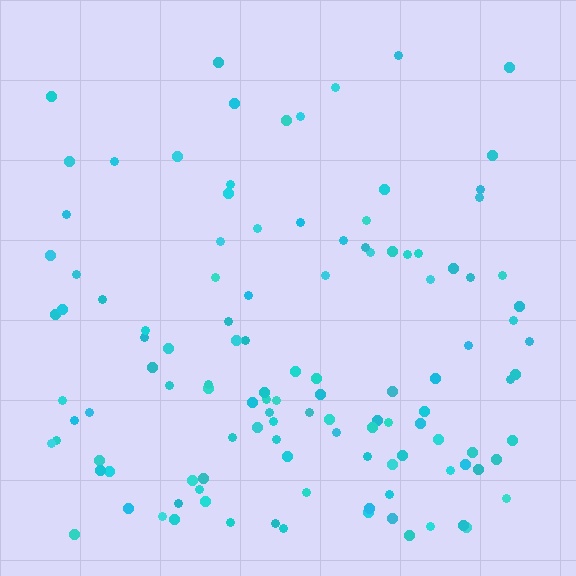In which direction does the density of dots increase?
From top to bottom, with the bottom side densest.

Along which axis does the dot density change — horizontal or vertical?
Vertical.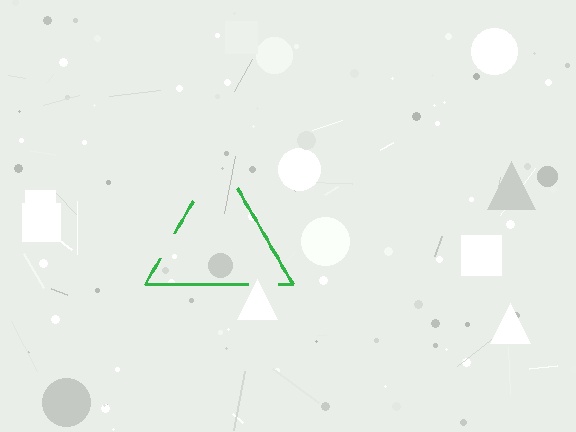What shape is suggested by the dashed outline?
The dashed outline suggests a triangle.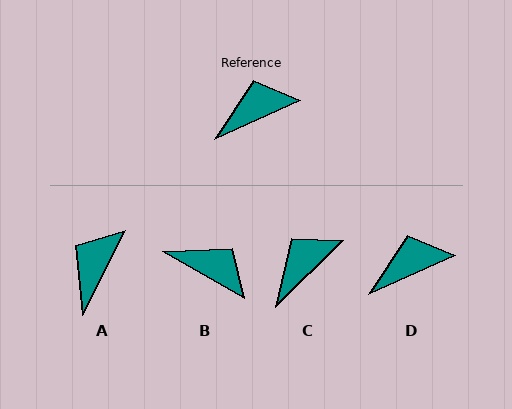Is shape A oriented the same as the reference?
No, it is off by about 39 degrees.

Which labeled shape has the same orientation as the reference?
D.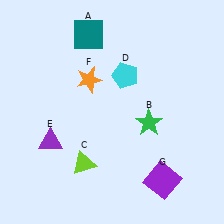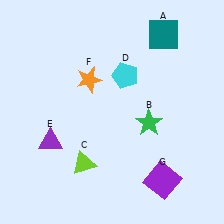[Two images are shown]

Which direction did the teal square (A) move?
The teal square (A) moved right.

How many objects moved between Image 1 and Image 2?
1 object moved between the two images.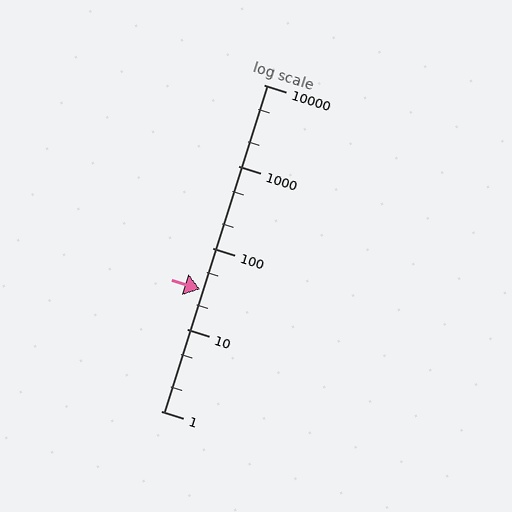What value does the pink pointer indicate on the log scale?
The pointer indicates approximately 31.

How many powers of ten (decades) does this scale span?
The scale spans 4 decades, from 1 to 10000.